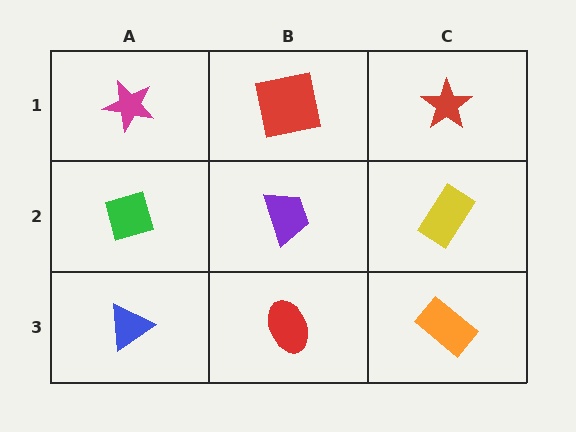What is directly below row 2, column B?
A red ellipse.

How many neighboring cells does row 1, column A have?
2.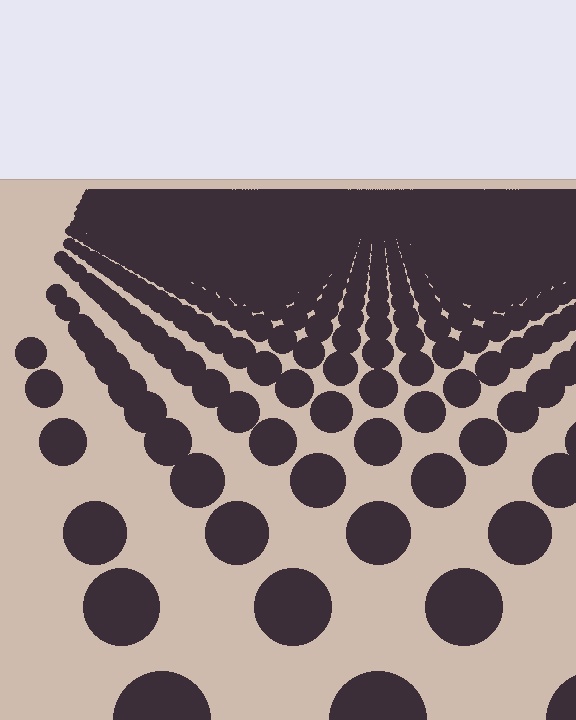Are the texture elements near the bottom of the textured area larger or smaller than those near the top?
Larger. Near the bottom, elements are closer to the viewer and appear at a bigger on-screen size.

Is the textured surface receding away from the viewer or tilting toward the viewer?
The surface is receding away from the viewer. Texture elements get smaller and denser toward the top.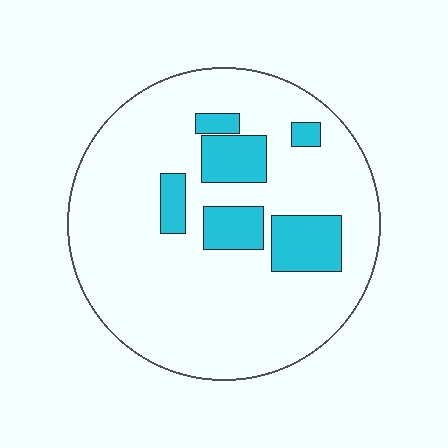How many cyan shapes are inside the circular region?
6.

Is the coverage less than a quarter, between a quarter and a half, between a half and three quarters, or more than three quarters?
Less than a quarter.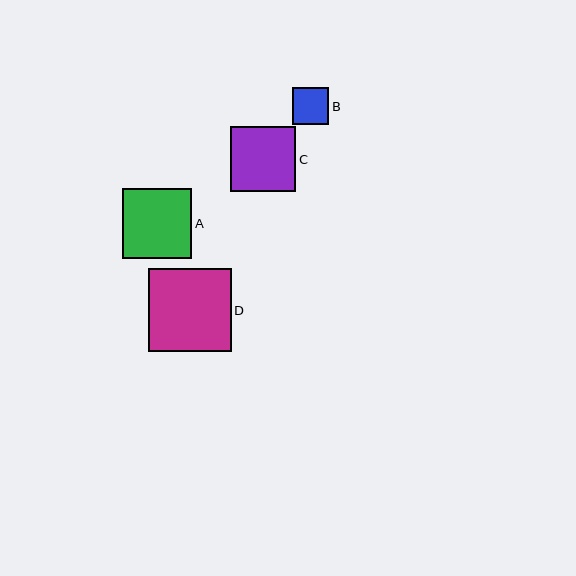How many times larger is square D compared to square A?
Square D is approximately 1.2 times the size of square A.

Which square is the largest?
Square D is the largest with a size of approximately 83 pixels.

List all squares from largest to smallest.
From largest to smallest: D, A, C, B.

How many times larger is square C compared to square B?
Square C is approximately 1.8 times the size of square B.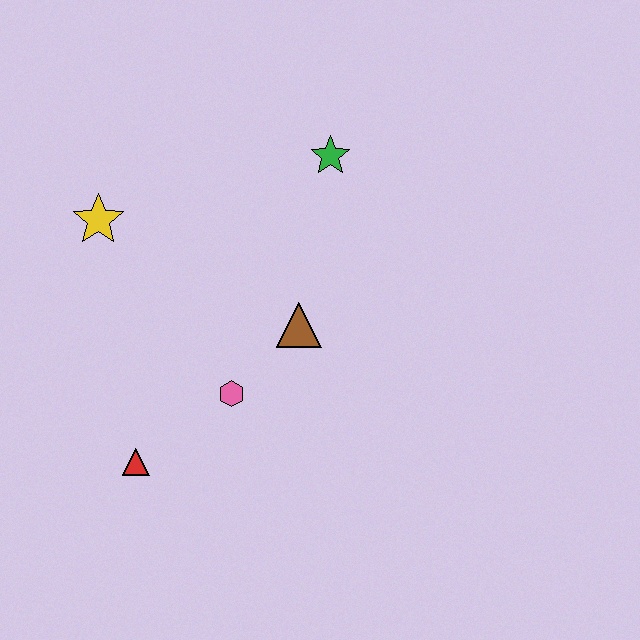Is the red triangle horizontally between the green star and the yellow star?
Yes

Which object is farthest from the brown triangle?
The yellow star is farthest from the brown triangle.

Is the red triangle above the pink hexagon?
No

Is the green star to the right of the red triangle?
Yes